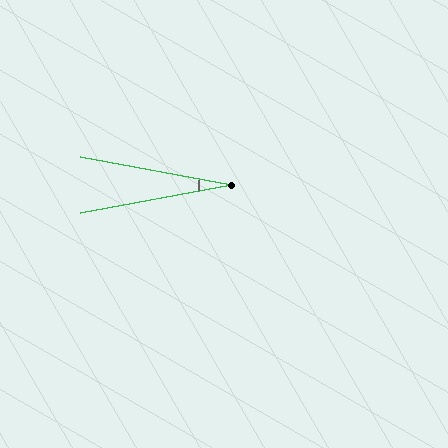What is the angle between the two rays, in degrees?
Approximately 21 degrees.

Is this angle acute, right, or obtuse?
It is acute.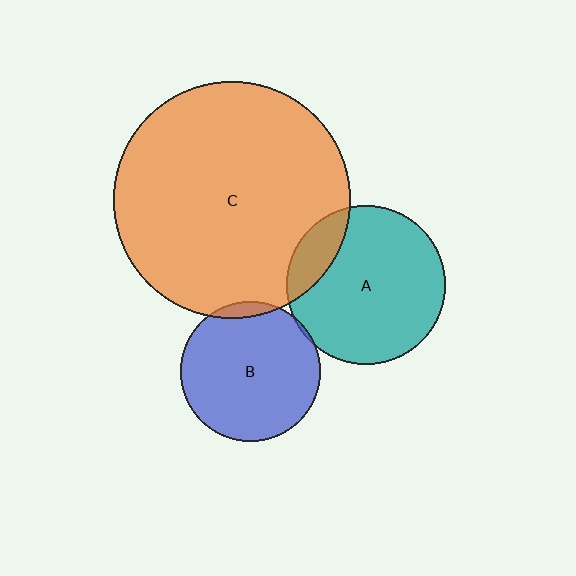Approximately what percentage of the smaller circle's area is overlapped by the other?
Approximately 15%.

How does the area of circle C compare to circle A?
Approximately 2.2 times.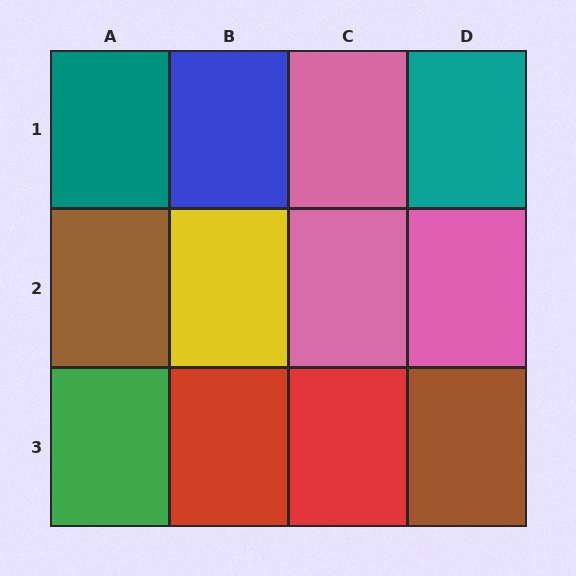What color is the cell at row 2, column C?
Pink.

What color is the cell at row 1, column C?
Pink.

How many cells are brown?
2 cells are brown.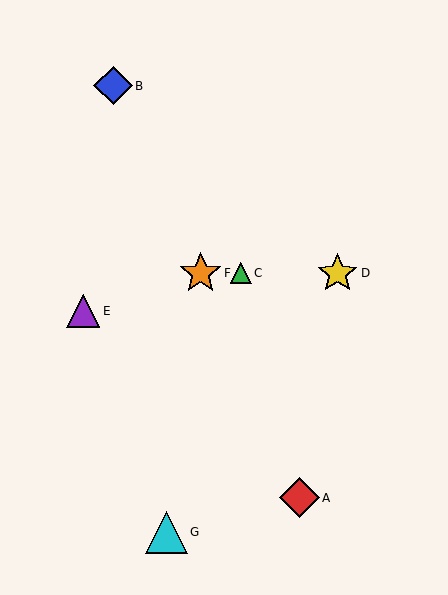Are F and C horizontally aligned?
Yes, both are at y≈273.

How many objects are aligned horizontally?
3 objects (C, D, F) are aligned horizontally.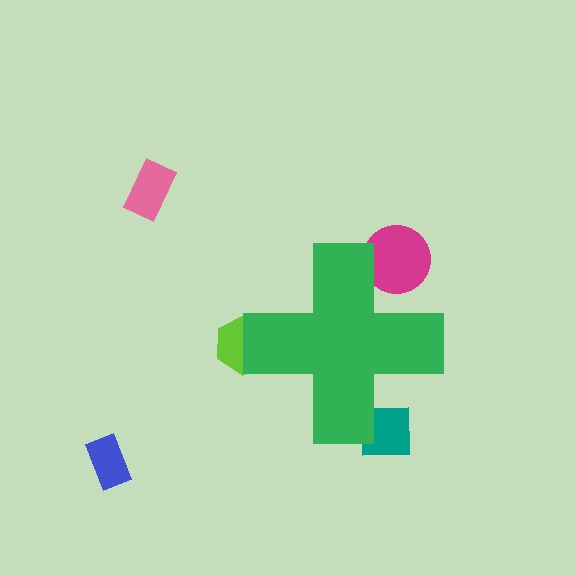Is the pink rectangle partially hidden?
No, the pink rectangle is fully visible.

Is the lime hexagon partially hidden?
Yes, the lime hexagon is partially hidden behind the green cross.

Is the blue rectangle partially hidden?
No, the blue rectangle is fully visible.